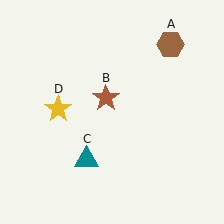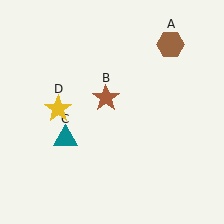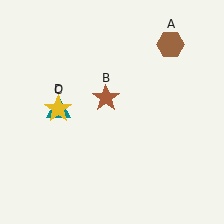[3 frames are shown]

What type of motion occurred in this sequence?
The teal triangle (object C) rotated clockwise around the center of the scene.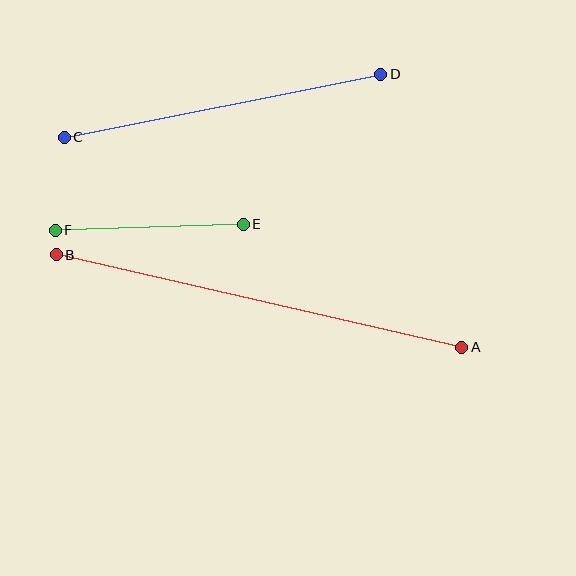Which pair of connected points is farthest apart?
Points A and B are farthest apart.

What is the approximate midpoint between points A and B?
The midpoint is at approximately (259, 301) pixels.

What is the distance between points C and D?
The distance is approximately 323 pixels.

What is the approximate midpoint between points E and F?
The midpoint is at approximately (149, 227) pixels.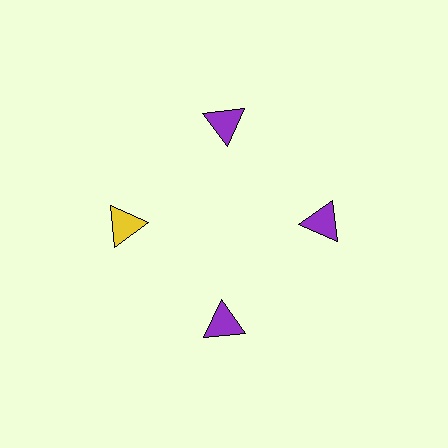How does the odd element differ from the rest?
It has a different color: yellow instead of purple.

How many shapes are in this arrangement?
There are 4 shapes arranged in a ring pattern.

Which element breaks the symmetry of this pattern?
The yellow triangle at roughly the 9 o'clock position breaks the symmetry. All other shapes are purple triangles.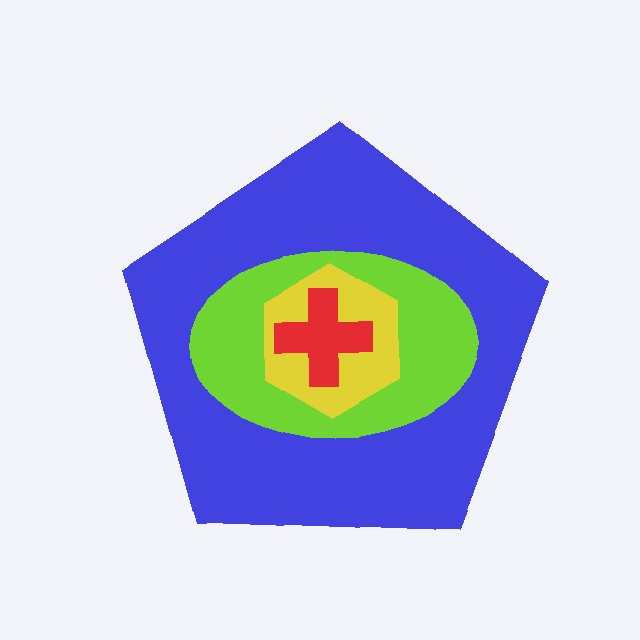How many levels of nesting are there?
4.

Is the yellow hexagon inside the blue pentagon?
Yes.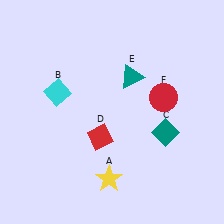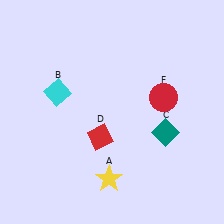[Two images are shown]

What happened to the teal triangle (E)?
The teal triangle (E) was removed in Image 2. It was in the top-right area of Image 1.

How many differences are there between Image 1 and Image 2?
There is 1 difference between the two images.